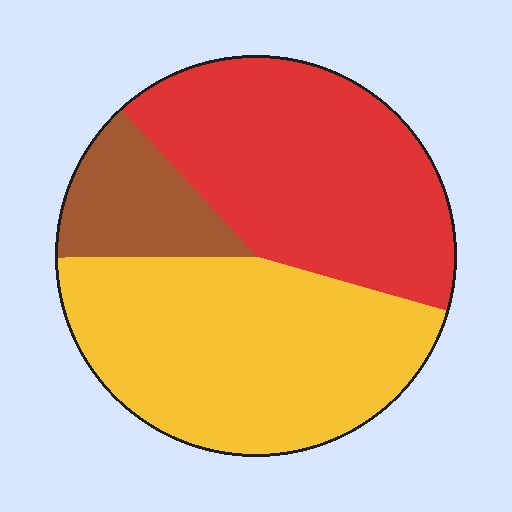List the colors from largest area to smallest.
From largest to smallest: yellow, red, brown.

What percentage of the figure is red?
Red takes up about two fifths (2/5) of the figure.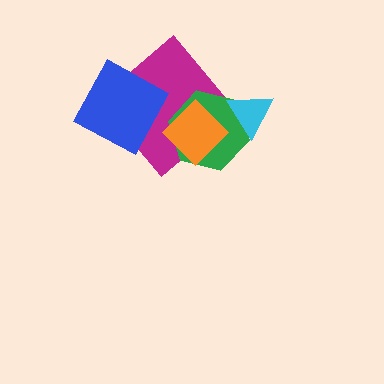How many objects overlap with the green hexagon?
3 objects overlap with the green hexagon.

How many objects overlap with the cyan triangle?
1 object overlaps with the cyan triangle.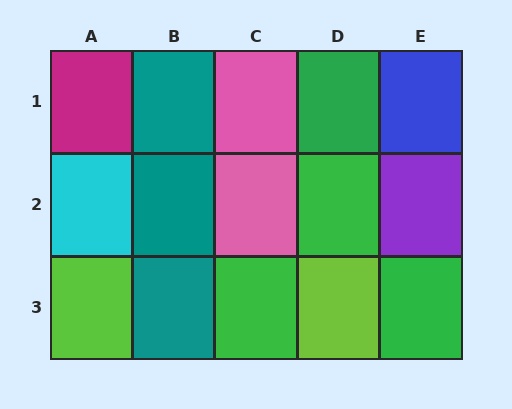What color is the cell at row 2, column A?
Cyan.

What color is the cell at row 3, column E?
Green.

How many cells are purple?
1 cell is purple.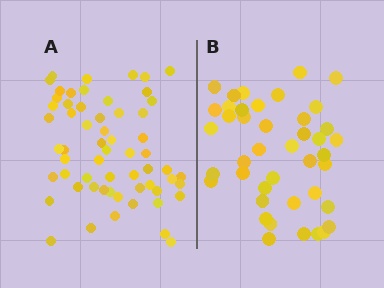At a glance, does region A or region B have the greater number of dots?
Region A (the left region) has more dots.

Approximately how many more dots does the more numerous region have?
Region A has approximately 20 more dots than region B.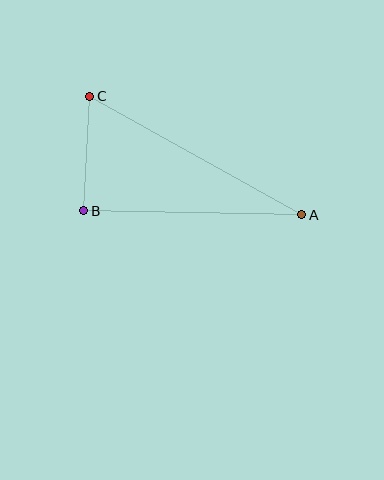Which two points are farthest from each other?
Points A and C are farthest from each other.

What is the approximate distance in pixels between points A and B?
The distance between A and B is approximately 218 pixels.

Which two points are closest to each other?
Points B and C are closest to each other.